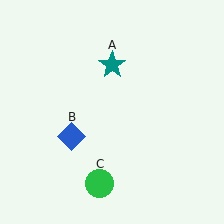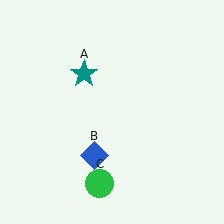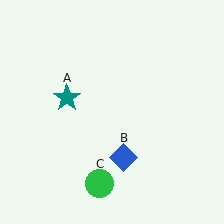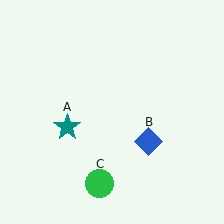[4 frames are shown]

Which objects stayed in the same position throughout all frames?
Green circle (object C) remained stationary.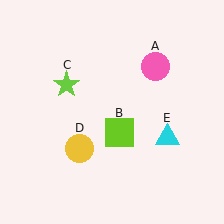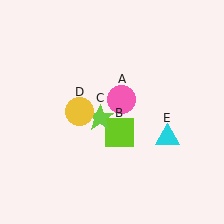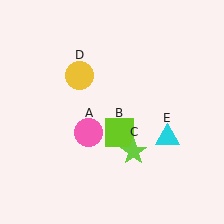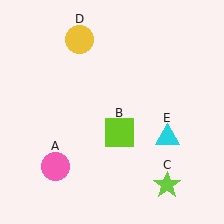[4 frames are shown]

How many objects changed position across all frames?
3 objects changed position: pink circle (object A), lime star (object C), yellow circle (object D).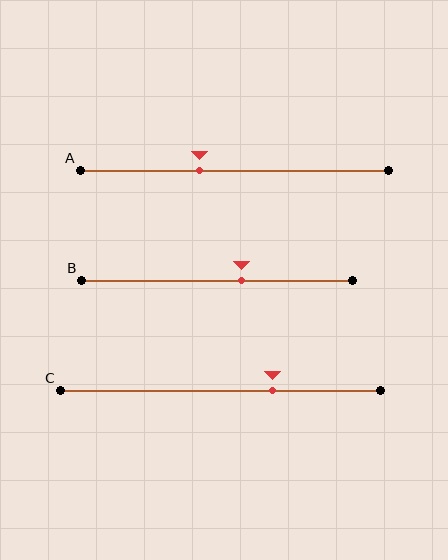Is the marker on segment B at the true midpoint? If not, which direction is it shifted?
No, the marker on segment B is shifted to the right by about 9% of the segment length.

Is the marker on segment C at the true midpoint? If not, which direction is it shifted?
No, the marker on segment C is shifted to the right by about 16% of the segment length.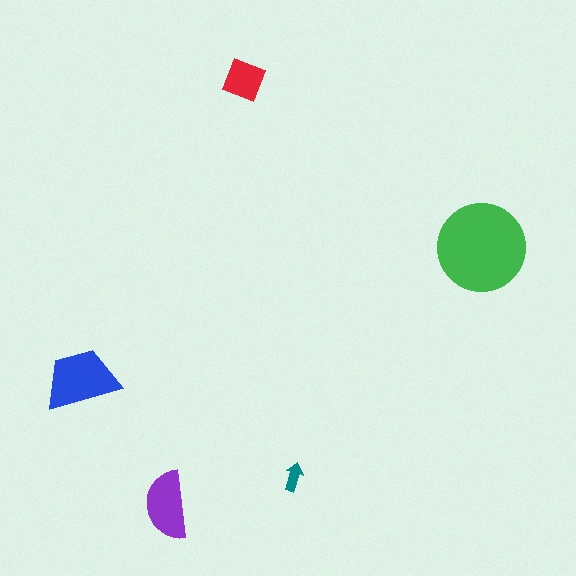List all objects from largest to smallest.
The green circle, the blue trapezoid, the purple semicircle, the red diamond, the teal arrow.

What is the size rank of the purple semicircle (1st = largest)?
3rd.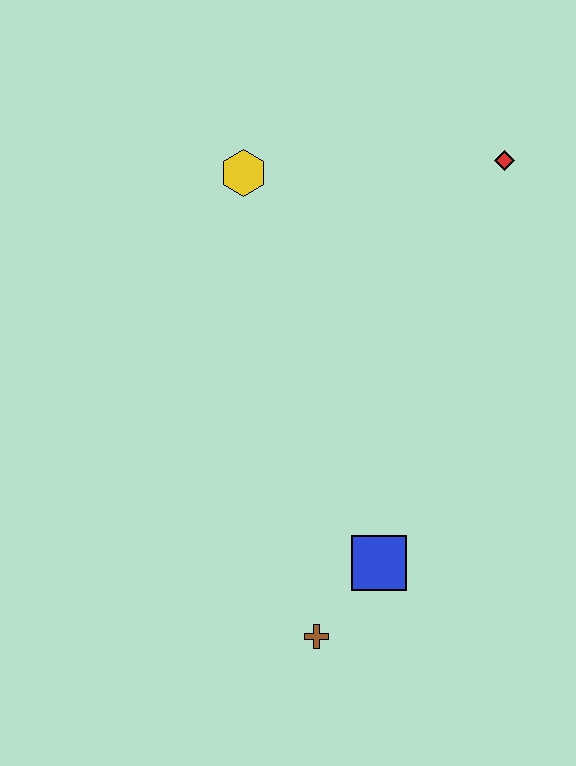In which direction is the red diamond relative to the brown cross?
The red diamond is above the brown cross.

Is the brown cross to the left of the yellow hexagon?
No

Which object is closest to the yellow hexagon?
The red diamond is closest to the yellow hexagon.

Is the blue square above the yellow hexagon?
No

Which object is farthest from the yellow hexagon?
The brown cross is farthest from the yellow hexagon.